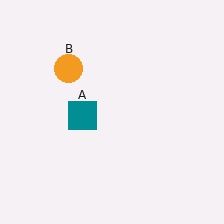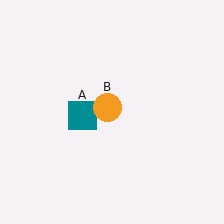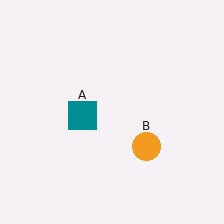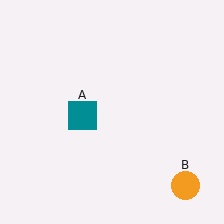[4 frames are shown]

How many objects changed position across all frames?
1 object changed position: orange circle (object B).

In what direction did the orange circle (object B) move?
The orange circle (object B) moved down and to the right.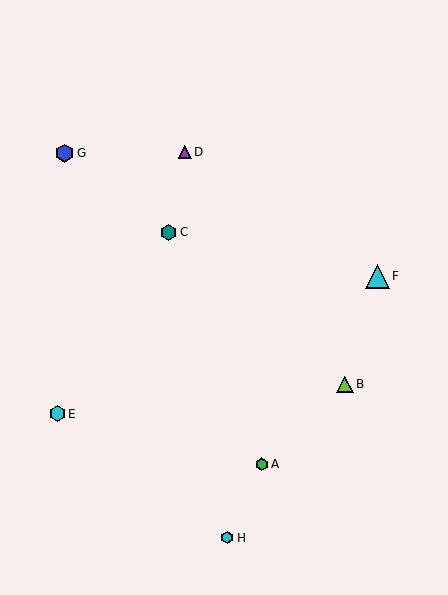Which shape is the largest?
The cyan triangle (labeled F) is the largest.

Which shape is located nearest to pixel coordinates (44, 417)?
The cyan hexagon (labeled E) at (58, 414) is nearest to that location.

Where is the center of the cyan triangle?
The center of the cyan triangle is at (378, 276).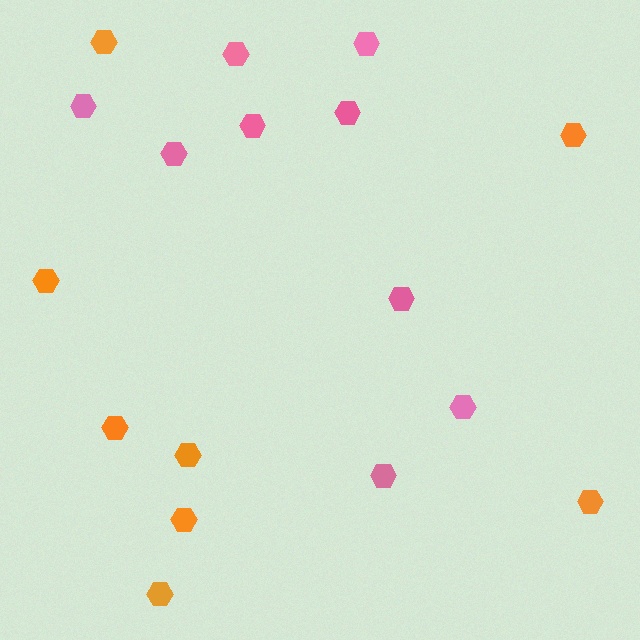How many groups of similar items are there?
There are 2 groups: one group of pink hexagons (9) and one group of orange hexagons (8).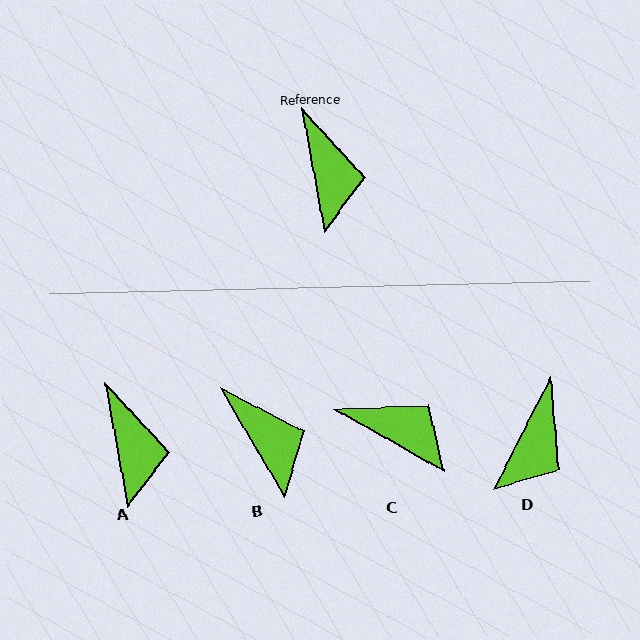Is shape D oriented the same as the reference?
No, it is off by about 37 degrees.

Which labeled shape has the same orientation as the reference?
A.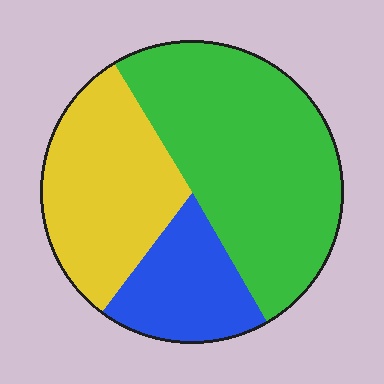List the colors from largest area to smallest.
From largest to smallest: green, yellow, blue.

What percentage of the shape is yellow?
Yellow covers 31% of the shape.